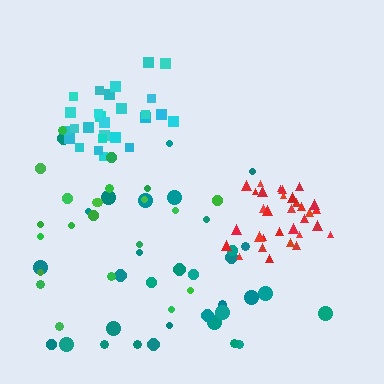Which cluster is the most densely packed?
Red.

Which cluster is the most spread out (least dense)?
Green.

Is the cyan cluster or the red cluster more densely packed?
Red.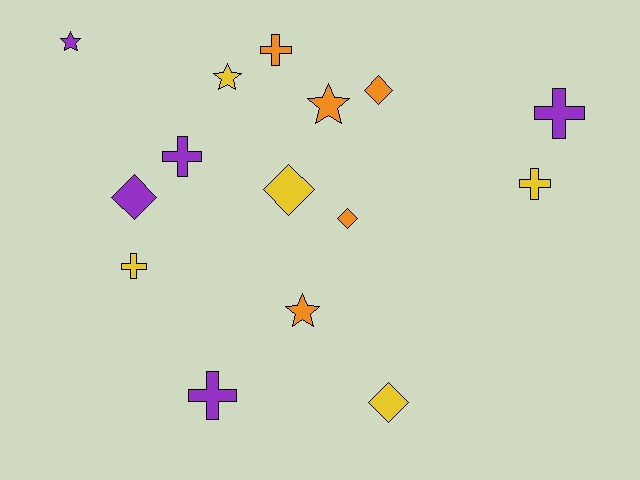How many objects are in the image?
There are 15 objects.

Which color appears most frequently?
Orange, with 5 objects.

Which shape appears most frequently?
Cross, with 6 objects.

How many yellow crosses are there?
There are 2 yellow crosses.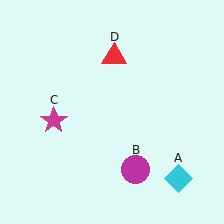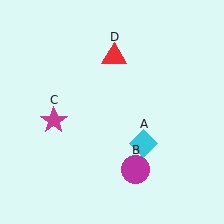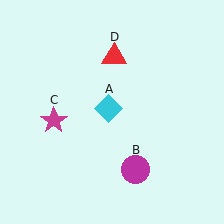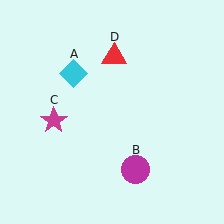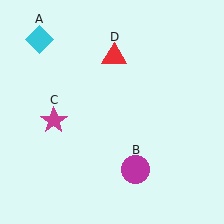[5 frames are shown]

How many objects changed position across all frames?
1 object changed position: cyan diamond (object A).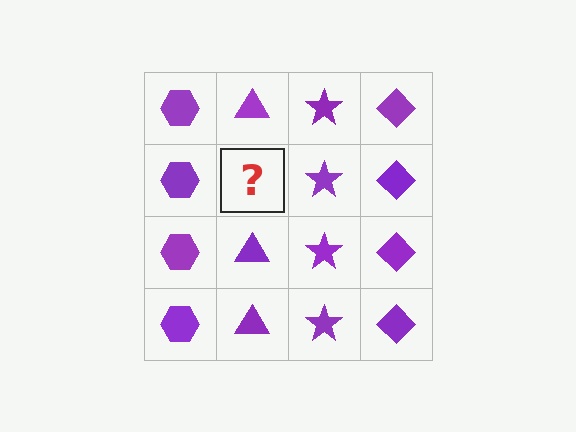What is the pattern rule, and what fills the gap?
The rule is that each column has a consistent shape. The gap should be filled with a purple triangle.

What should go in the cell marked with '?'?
The missing cell should contain a purple triangle.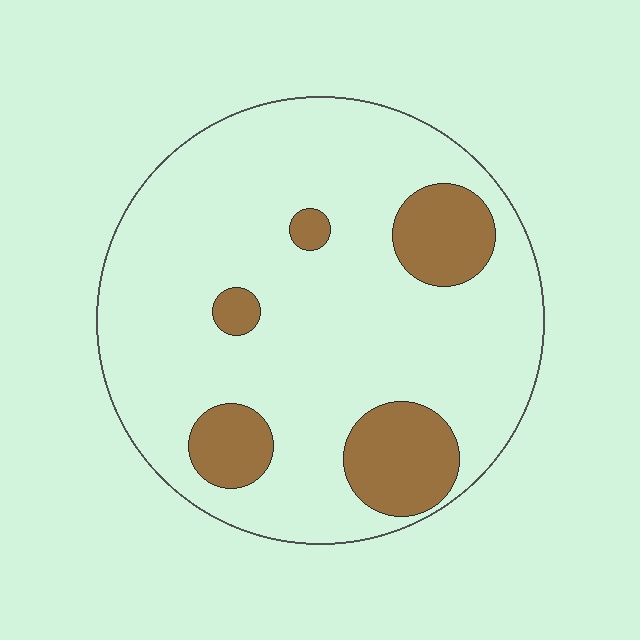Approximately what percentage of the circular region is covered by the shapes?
Approximately 20%.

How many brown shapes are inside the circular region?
5.